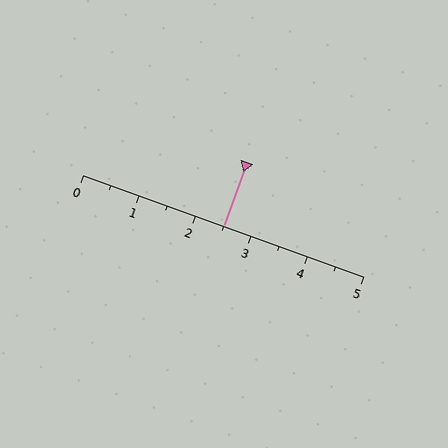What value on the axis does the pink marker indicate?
The marker indicates approximately 2.5.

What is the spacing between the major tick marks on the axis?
The major ticks are spaced 1 apart.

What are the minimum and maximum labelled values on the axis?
The axis runs from 0 to 5.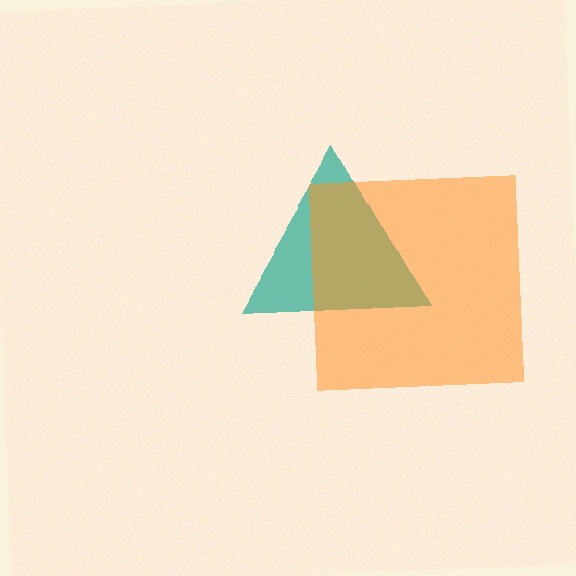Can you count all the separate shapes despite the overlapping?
Yes, there are 2 separate shapes.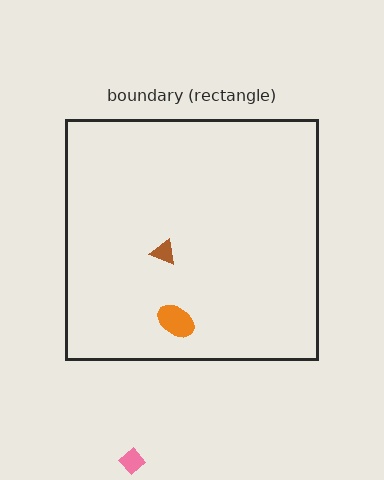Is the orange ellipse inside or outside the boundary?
Inside.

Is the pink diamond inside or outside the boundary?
Outside.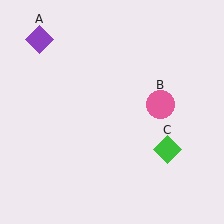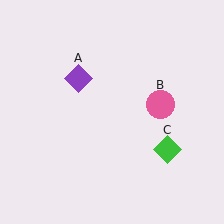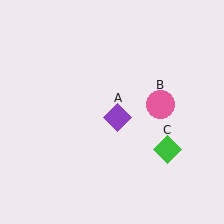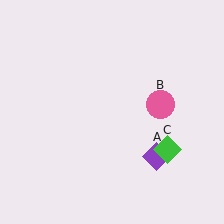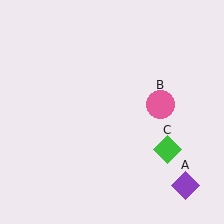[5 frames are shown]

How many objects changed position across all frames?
1 object changed position: purple diamond (object A).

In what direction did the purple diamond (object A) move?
The purple diamond (object A) moved down and to the right.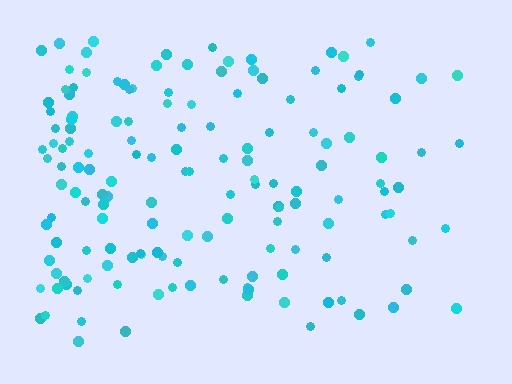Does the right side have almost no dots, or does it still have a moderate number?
Still a moderate number, just noticeably fewer than the left.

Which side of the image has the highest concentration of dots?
The left.